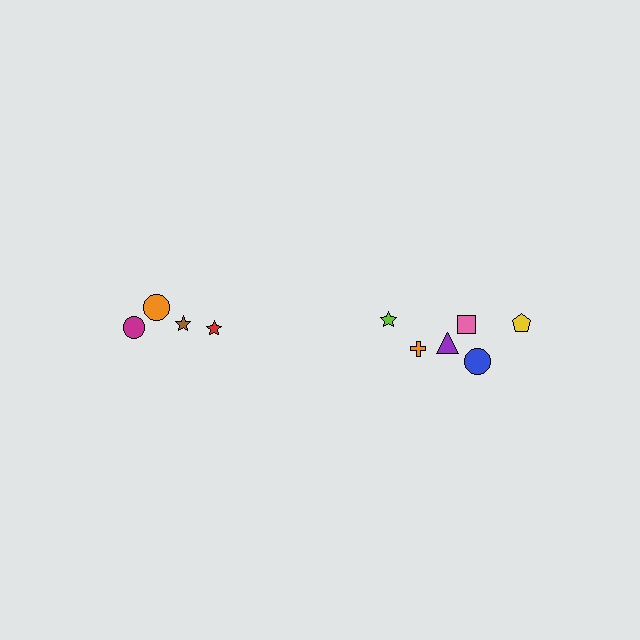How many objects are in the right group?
There are 6 objects.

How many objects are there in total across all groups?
There are 10 objects.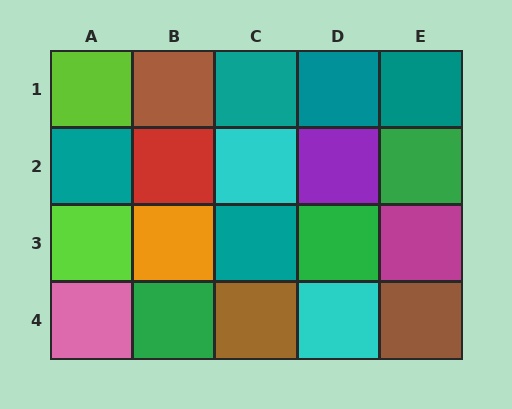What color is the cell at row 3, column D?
Green.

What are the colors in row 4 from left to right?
Pink, green, brown, cyan, brown.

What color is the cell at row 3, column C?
Teal.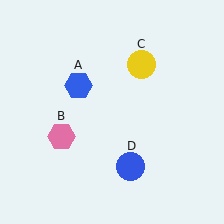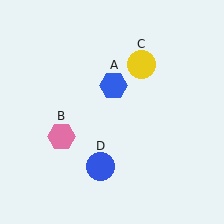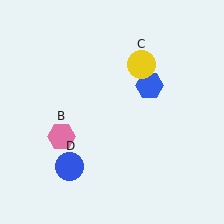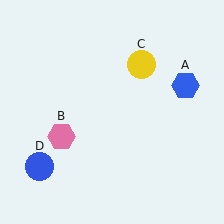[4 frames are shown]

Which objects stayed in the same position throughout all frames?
Pink hexagon (object B) and yellow circle (object C) remained stationary.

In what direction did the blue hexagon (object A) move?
The blue hexagon (object A) moved right.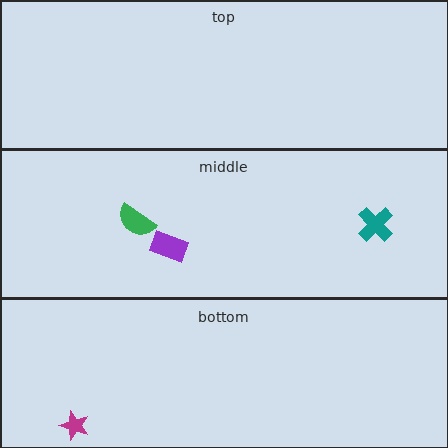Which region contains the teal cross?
The middle region.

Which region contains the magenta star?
The bottom region.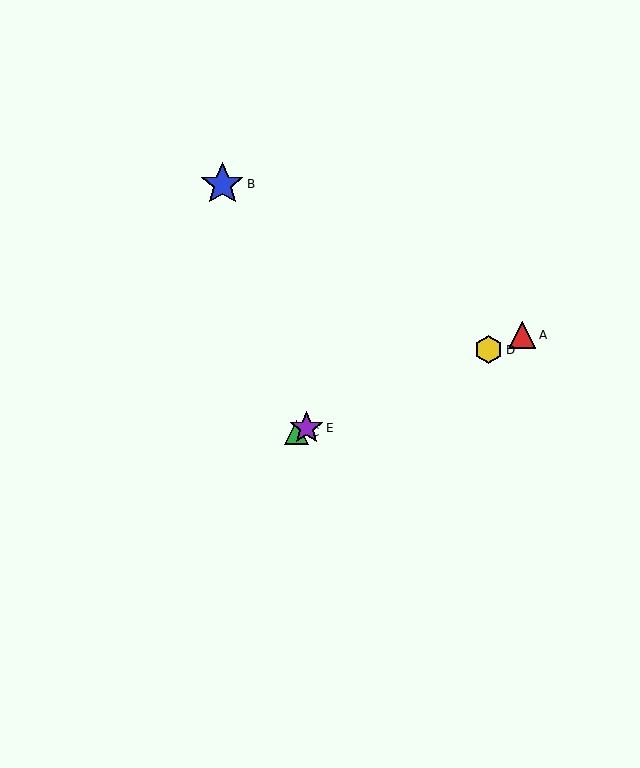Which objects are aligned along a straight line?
Objects A, C, D, E are aligned along a straight line.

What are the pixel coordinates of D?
Object D is at (489, 350).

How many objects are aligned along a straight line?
4 objects (A, C, D, E) are aligned along a straight line.